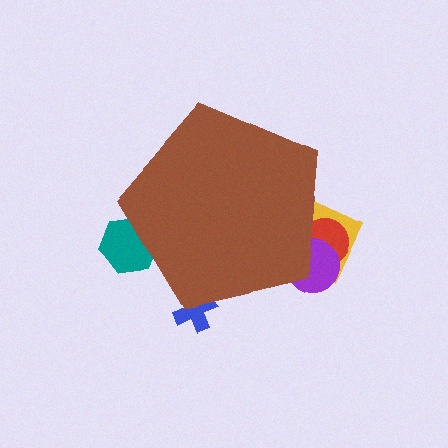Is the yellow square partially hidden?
Yes, the yellow square is partially hidden behind the brown pentagon.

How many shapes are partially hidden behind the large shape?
6 shapes are partially hidden.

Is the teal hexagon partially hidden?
Yes, the teal hexagon is partially hidden behind the brown pentagon.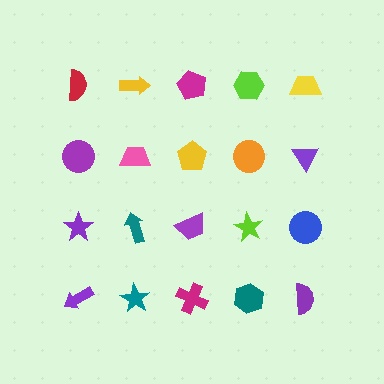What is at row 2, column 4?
An orange circle.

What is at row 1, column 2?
A yellow arrow.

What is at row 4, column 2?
A teal star.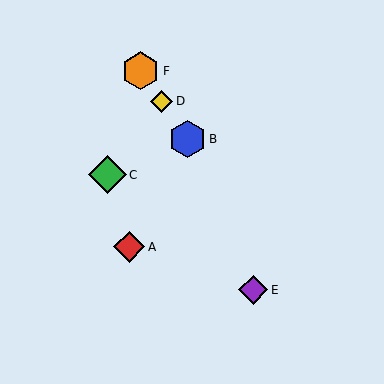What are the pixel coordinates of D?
Object D is at (162, 101).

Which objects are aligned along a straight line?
Objects B, D, F are aligned along a straight line.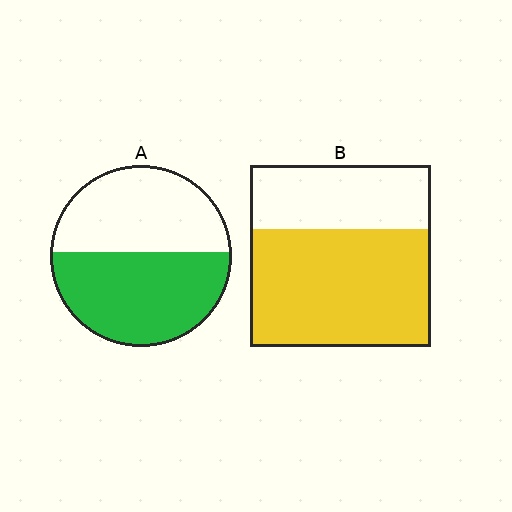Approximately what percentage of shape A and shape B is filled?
A is approximately 55% and B is approximately 65%.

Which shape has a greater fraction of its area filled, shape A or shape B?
Shape B.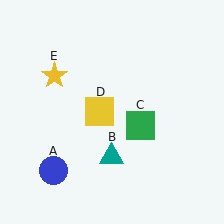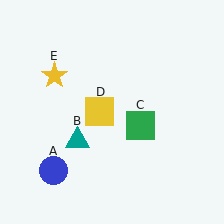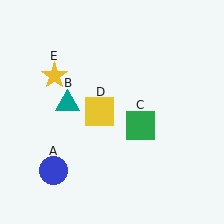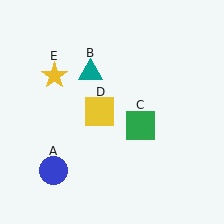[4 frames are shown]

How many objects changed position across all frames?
1 object changed position: teal triangle (object B).